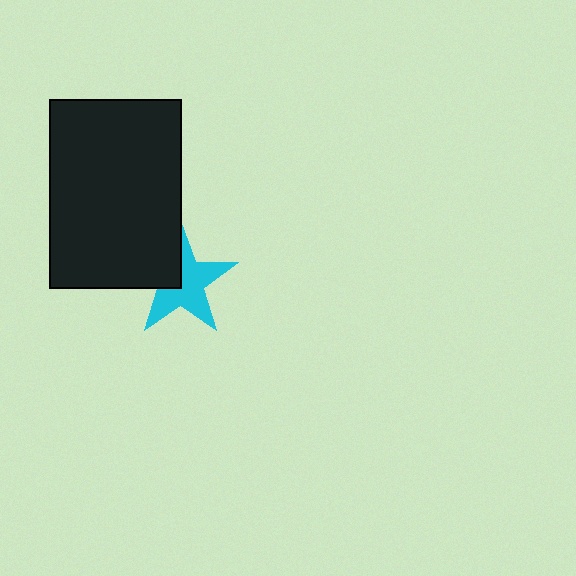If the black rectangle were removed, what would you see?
You would see the complete cyan star.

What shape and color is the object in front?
The object in front is a black rectangle.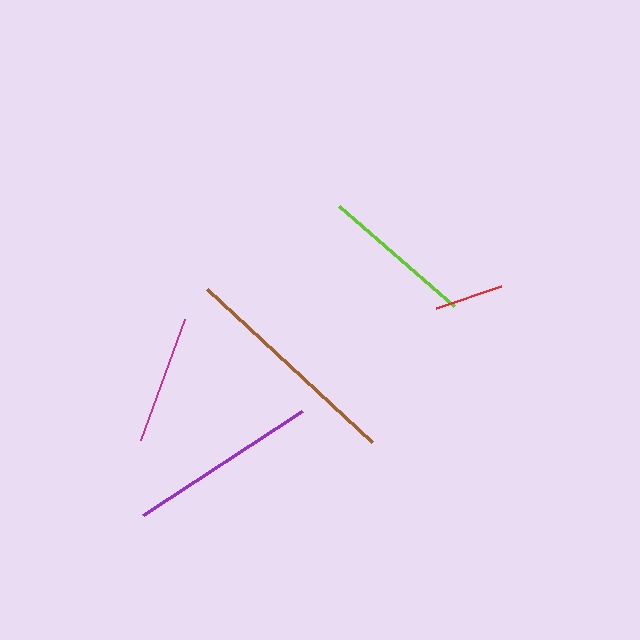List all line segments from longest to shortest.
From longest to shortest: brown, purple, lime, magenta, red.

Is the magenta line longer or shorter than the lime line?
The lime line is longer than the magenta line.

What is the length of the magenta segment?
The magenta segment is approximately 128 pixels long.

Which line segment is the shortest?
The red line is the shortest at approximately 69 pixels.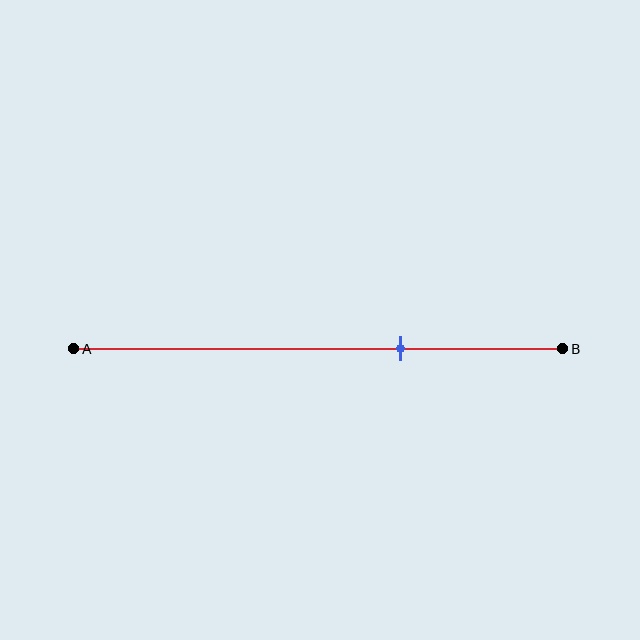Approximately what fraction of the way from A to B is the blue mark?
The blue mark is approximately 65% of the way from A to B.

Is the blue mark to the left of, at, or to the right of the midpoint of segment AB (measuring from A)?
The blue mark is to the right of the midpoint of segment AB.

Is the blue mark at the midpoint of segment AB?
No, the mark is at about 65% from A, not at the 50% midpoint.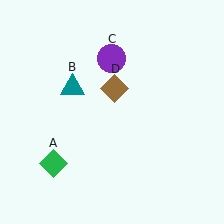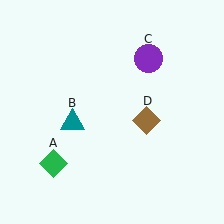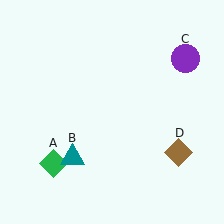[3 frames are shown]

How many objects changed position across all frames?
3 objects changed position: teal triangle (object B), purple circle (object C), brown diamond (object D).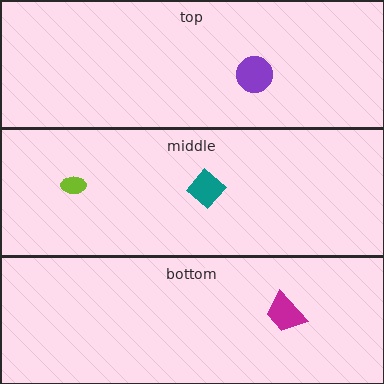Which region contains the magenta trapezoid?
The bottom region.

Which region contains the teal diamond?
The middle region.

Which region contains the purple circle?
The top region.